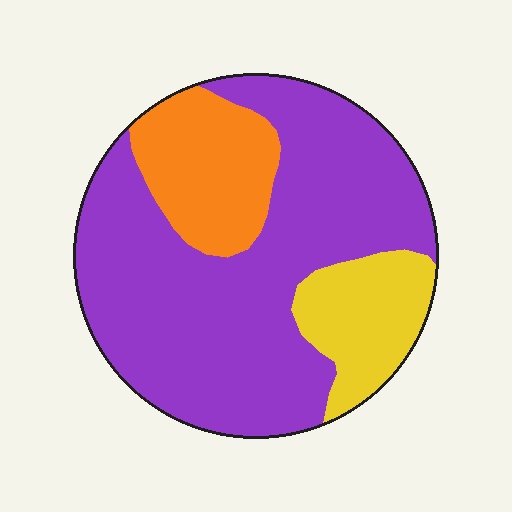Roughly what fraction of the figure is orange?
Orange covers 17% of the figure.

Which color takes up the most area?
Purple, at roughly 70%.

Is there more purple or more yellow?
Purple.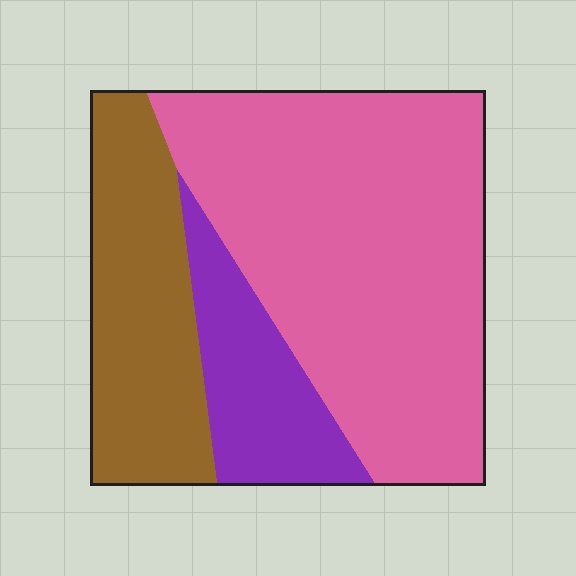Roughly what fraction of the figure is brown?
Brown takes up about one quarter (1/4) of the figure.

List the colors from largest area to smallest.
From largest to smallest: pink, brown, purple.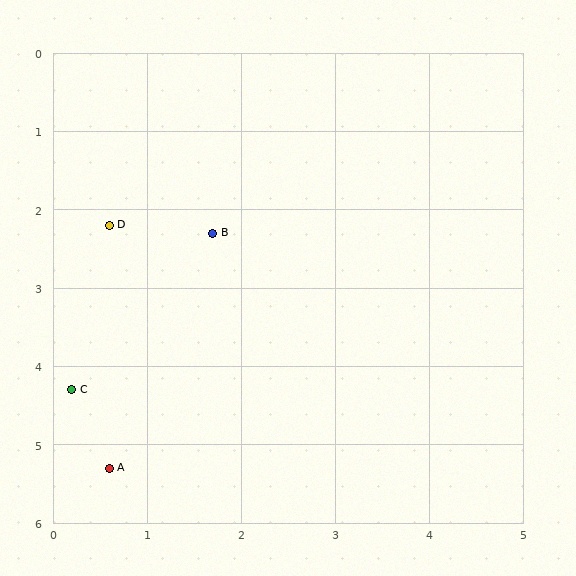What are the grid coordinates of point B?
Point B is at approximately (1.7, 2.3).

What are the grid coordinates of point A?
Point A is at approximately (0.6, 5.3).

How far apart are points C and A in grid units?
Points C and A are about 1.1 grid units apart.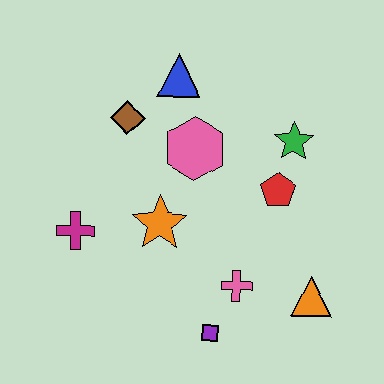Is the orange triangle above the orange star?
No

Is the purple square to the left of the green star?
Yes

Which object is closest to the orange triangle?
The pink cross is closest to the orange triangle.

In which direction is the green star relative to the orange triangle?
The green star is above the orange triangle.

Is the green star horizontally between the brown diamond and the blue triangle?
No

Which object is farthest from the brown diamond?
The orange triangle is farthest from the brown diamond.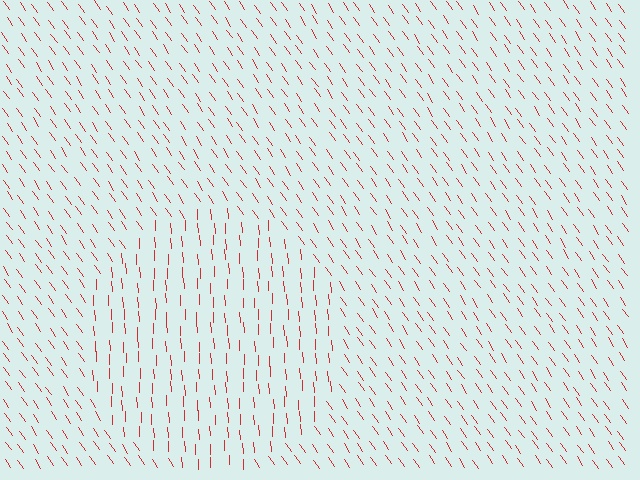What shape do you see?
I see a circle.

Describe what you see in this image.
The image is filled with small red line segments. A circle region in the image has lines oriented differently from the surrounding lines, creating a visible texture boundary.